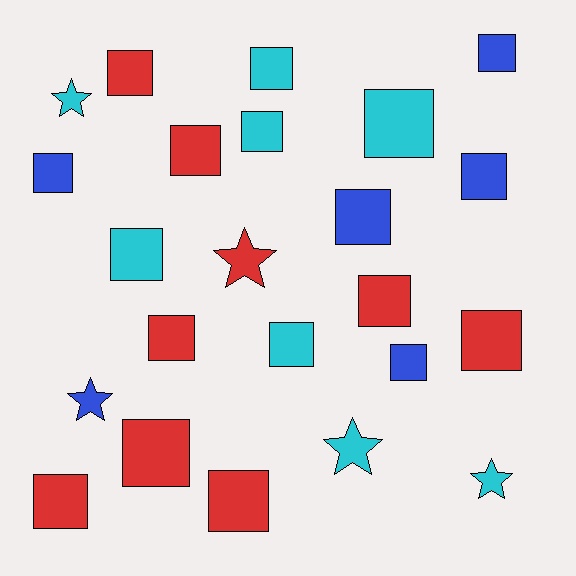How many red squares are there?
There are 8 red squares.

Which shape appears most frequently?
Square, with 18 objects.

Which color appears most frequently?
Red, with 9 objects.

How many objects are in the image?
There are 23 objects.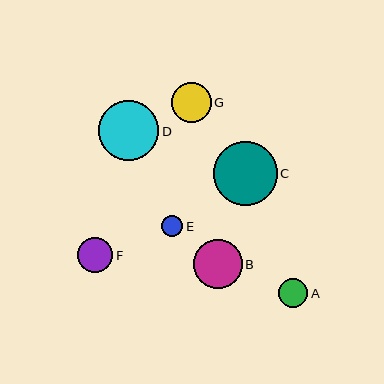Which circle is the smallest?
Circle E is the smallest with a size of approximately 21 pixels.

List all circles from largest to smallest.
From largest to smallest: C, D, B, G, F, A, E.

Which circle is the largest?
Circle C is the largest with a size of approximately 64 pixels.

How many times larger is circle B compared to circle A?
Circle B is approximately 1.7 times the size of circle A.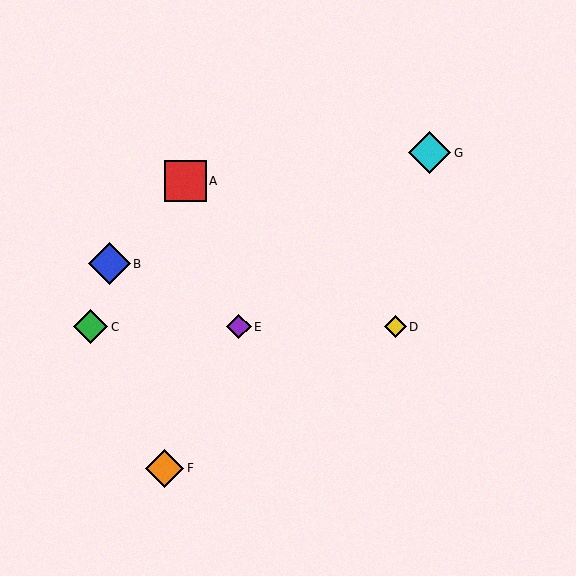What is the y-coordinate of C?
Object C is at y≈327.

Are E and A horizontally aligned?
No, E is at y≈327 and A is at y≈181.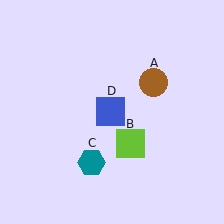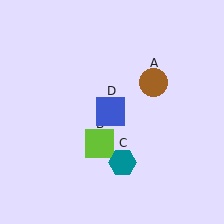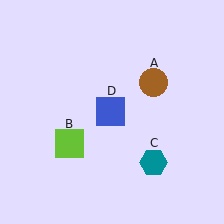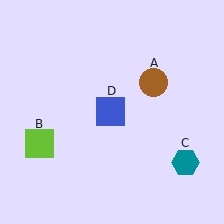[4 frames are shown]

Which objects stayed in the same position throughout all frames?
Brown circle (object A) and blue square (object D) remained stationary.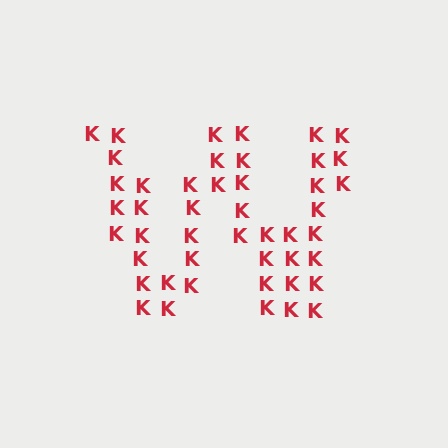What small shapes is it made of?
It is made of small letter K's.